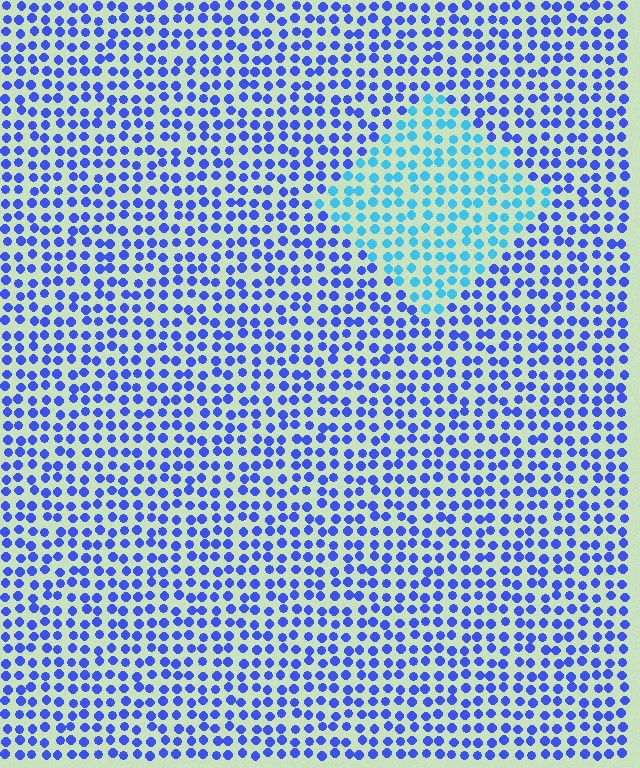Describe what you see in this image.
The image is filled with small blue elements in a uniform arrangement. A diamond-shaped region is visible where the elements are tinted to a slightly different hue, forming a subtle color boundary.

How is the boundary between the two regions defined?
The boundary is defined purely by a slight shift in hue (about 39 degrees). Spacing, size, and orientation are identical on both sides.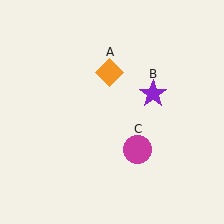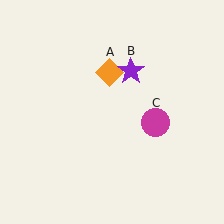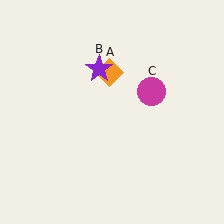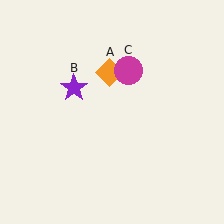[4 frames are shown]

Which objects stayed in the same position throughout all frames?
Orange diamond (object A) remained stationary.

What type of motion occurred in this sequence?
The purple star (object B), magenta circle (object C) rotated counterclockwise around the center of the scene.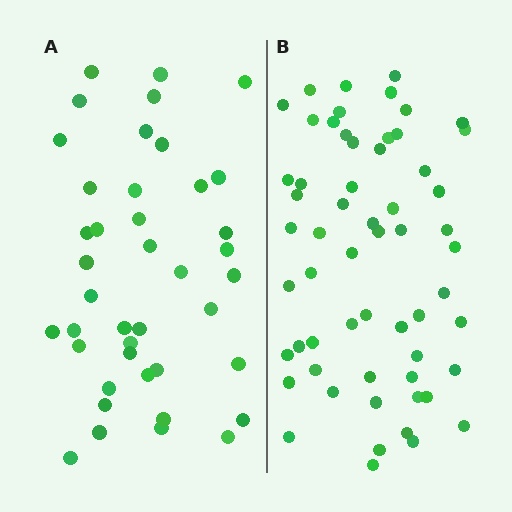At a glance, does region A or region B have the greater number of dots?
Region B (the right region) has more dots.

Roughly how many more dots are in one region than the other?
Region B has approximately 20 more dots than region A.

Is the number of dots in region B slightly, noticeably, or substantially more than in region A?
Region B has noticeably more, but not dramatically so. The ratio is roughly 1.4 to 1.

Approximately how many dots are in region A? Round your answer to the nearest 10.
About 40 dots. (The exact count is 41, which rounds to 40.)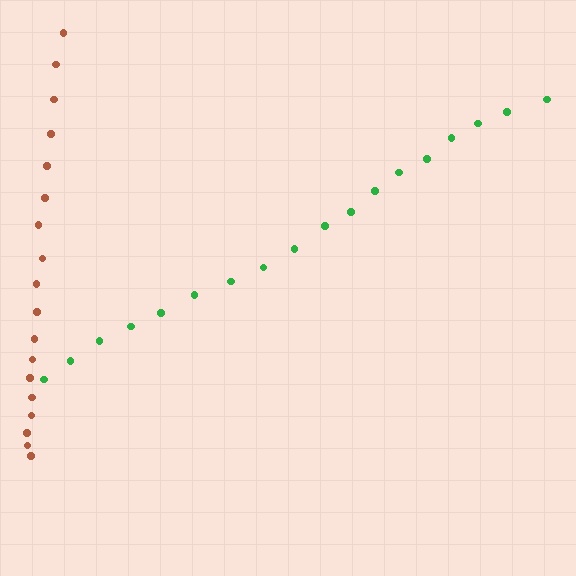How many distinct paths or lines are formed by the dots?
There are 2 distinct paths.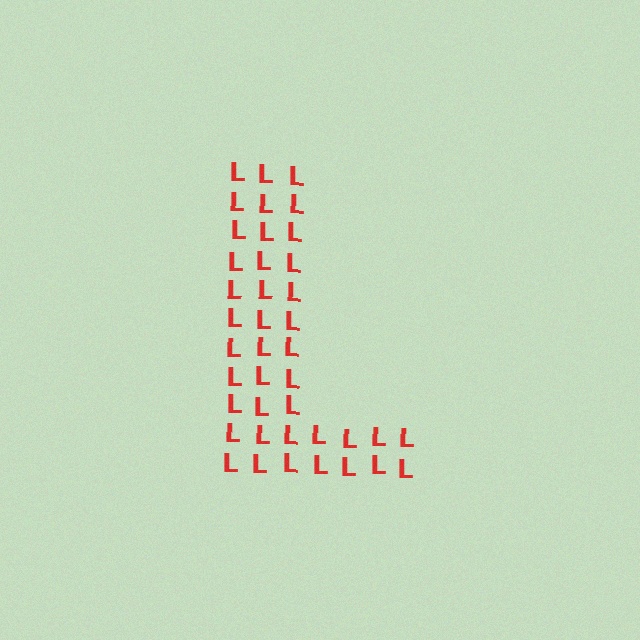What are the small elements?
The small elements are letter L's.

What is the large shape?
The large shape is the letter L.